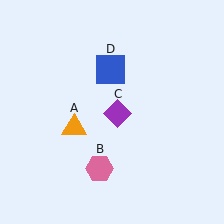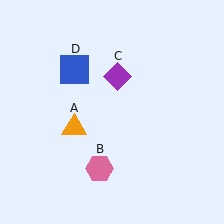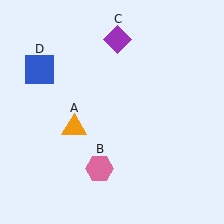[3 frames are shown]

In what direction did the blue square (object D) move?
The blue square (object D) moved left.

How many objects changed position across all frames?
2 objects changed position: purple diamond (object C), blue square (object D).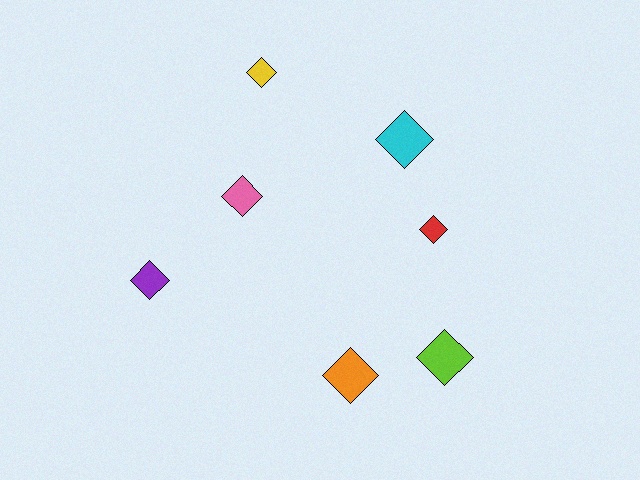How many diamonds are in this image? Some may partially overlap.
There are 7 diamonds.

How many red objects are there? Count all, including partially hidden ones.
There is 1 red object.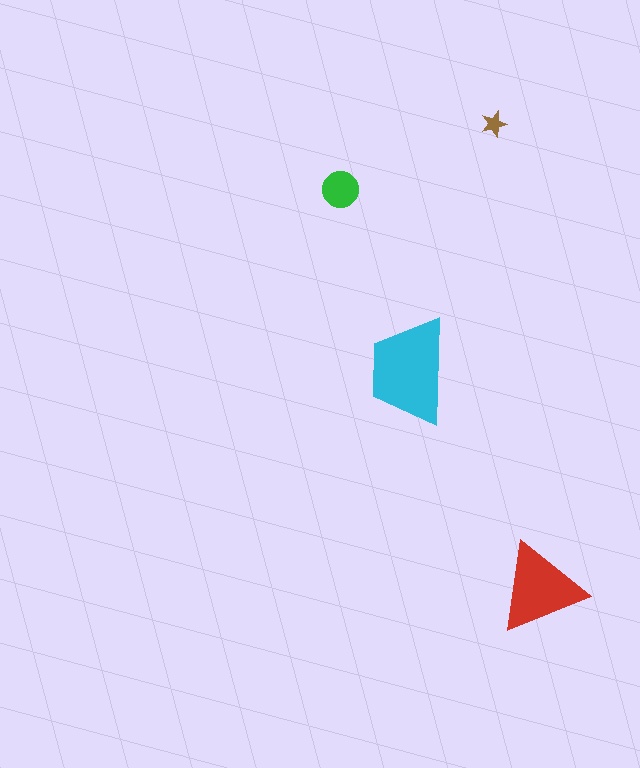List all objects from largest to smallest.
The cyan trapezoid, the red triangle, the green circle, the brown star.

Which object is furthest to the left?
The green circle is leftmost.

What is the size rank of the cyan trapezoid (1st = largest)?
1st.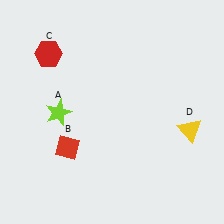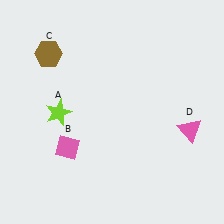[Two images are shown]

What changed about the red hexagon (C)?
In Image 1, C is red. In Image 2, it changed to brown.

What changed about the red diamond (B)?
In Image 1, B is red. In Image 2, it changed to pink.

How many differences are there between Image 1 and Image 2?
There are 3 differences between the two images.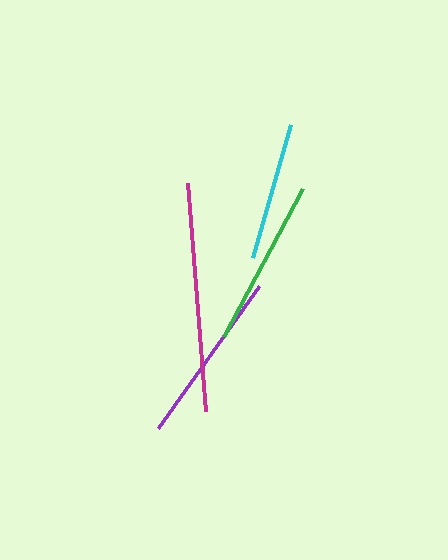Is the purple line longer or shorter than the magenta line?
The magenta line is longer than the purple line.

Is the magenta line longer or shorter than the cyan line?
The magenta line is longer than the cyan line.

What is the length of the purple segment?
The purple segment is approximately 175 pixels long.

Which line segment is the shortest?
The cyan line is the shortest at approximately 138 pixels.